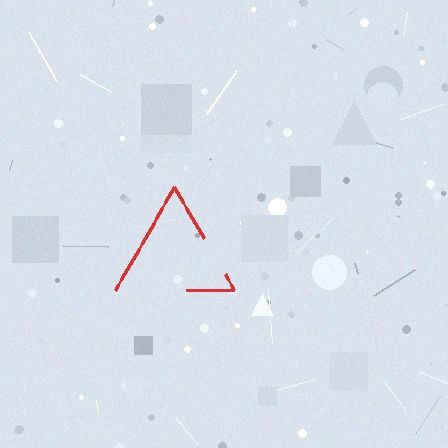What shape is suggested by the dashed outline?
The dashed outline suggests a triangle.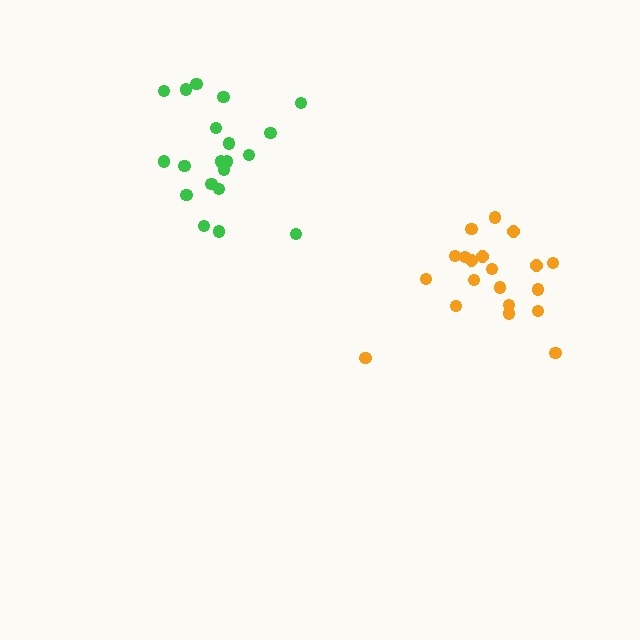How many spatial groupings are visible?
There are 2 spatial groupings.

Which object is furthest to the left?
The green cluster is leftmost.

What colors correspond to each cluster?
The clusters are colored: orange, green.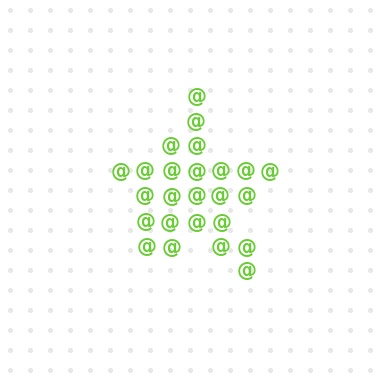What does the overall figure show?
The overall figure shows a star.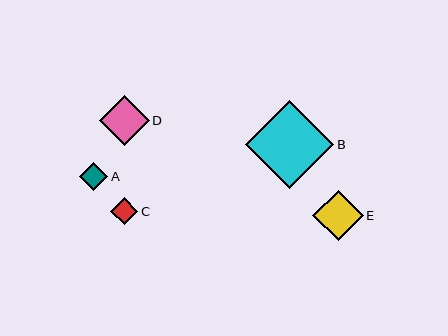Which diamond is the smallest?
Diamond C is the smallest with a size of approximately 27 pixels.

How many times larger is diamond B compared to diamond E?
Diamond B is approximately 1.8 times the size of diamond E.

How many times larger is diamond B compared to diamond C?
Diamond B is approximately 3.3 times the size of diamond C.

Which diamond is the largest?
Diamond B is the largest with a size of approximately 88 pixels.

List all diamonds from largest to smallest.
From largest to smallest: B, E, D, A, C.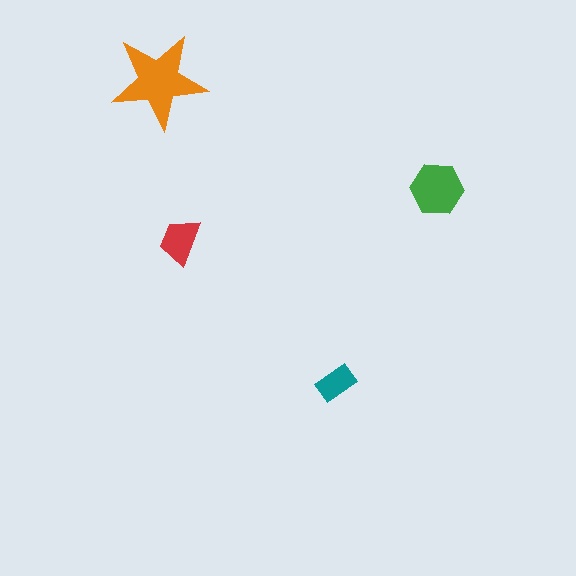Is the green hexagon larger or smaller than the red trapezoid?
Larger.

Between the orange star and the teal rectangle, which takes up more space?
The orange star.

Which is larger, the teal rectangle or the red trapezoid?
The red trapezoid.